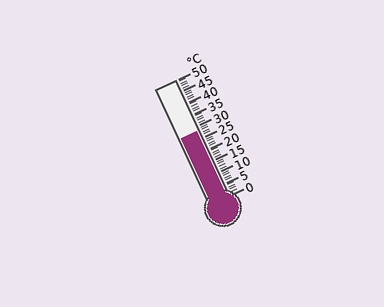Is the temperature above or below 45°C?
The temperature is below 45°C.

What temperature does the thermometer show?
The thermometer shows approximately 28°C.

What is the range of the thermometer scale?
The thermometer scale ranges from 0°C to 50°C.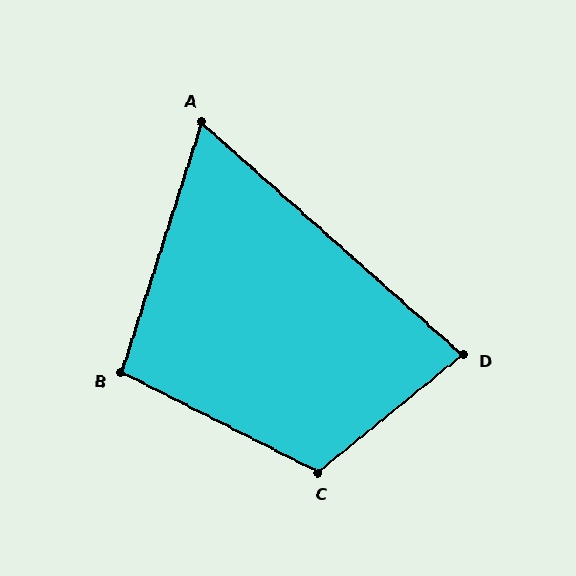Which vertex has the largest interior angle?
C, at approximately 114 degrees.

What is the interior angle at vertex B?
Approximately 99 degrees (obtuse).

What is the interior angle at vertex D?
Approximately 81 degrees (acute).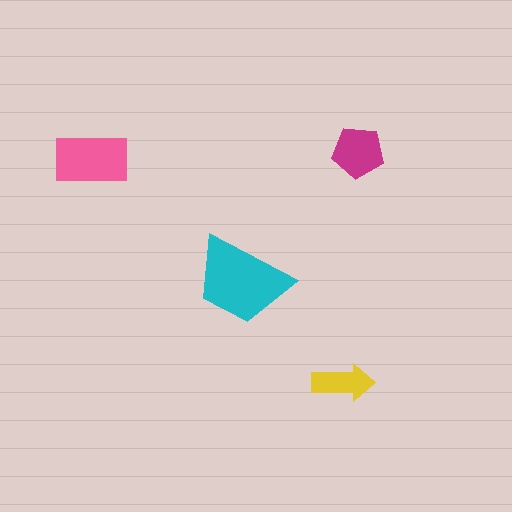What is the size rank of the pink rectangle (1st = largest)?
2nd.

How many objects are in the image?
There are 4 objects in the image.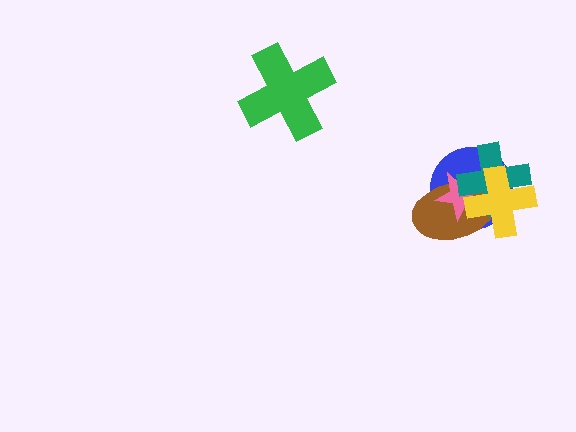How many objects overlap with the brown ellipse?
4 objects overlap with the brown ellipse.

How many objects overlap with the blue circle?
4 objects overlap with the blue circle.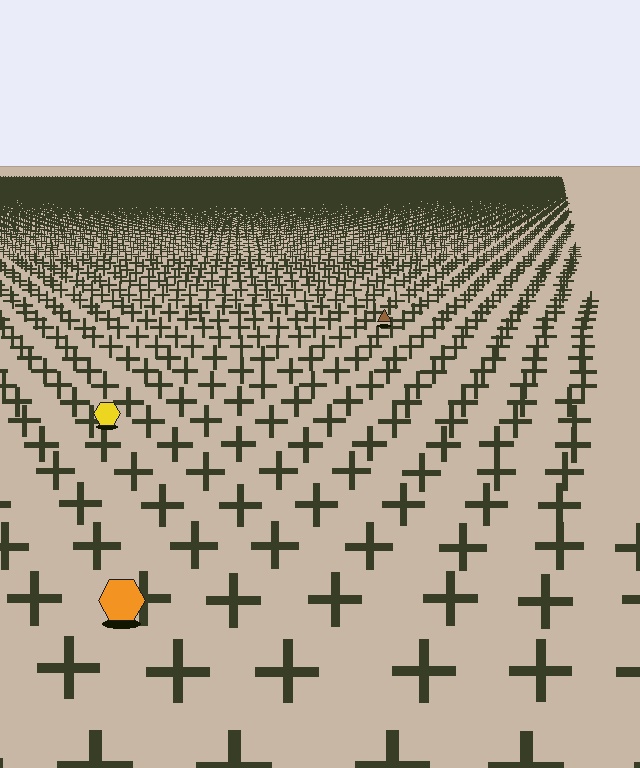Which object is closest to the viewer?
The orange hexagon is closest. The texture marks near it are larger and more spread out.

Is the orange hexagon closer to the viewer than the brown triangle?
Yes. The orange hexagon is closer — you can tell from the texture gradient: the ground texture is coarser near it.